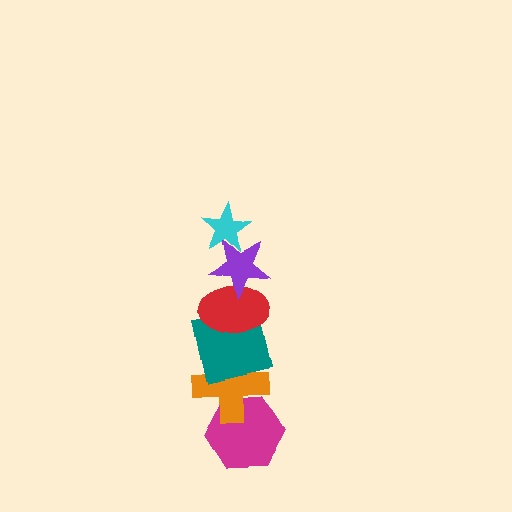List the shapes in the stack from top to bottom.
From top to bottom: the cyan star, the purple star, the red ellipse, the teal square, the orange cross, the magenta hexagon.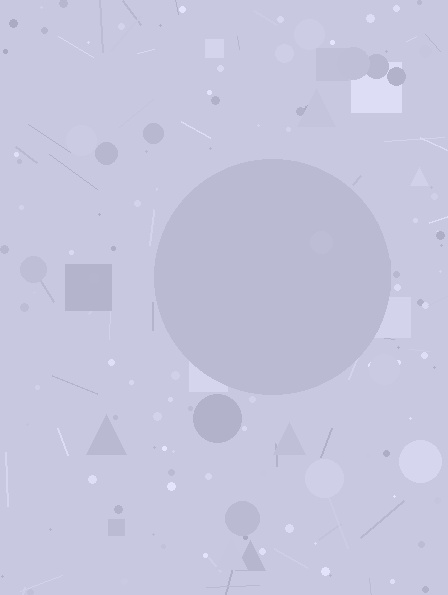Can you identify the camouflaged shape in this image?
The camouflaged shape is a circle.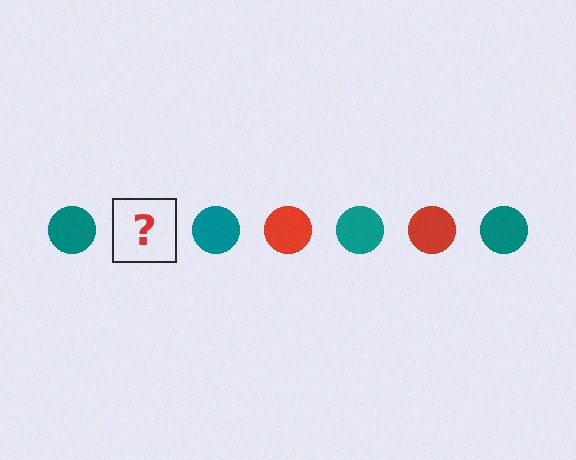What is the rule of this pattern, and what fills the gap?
The rule is that the pattern cycles through teal, red circles. The gap should be filled with a red circle.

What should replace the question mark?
The question mark should be replaced with a red circle.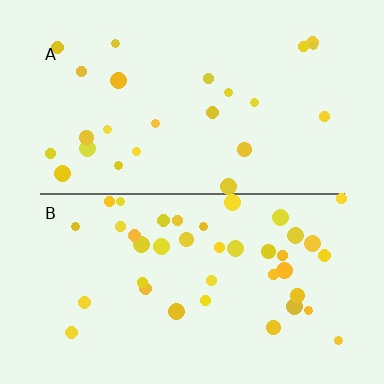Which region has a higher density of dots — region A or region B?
B (the bottom).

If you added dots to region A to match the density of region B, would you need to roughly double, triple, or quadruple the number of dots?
Approximately double.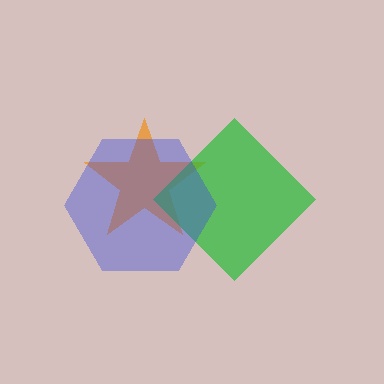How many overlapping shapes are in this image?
There are 3 overlapping shapes in the image.